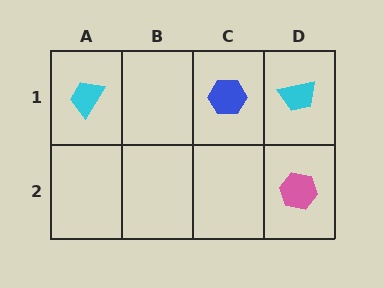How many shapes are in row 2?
1 shape.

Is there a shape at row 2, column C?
No, that cell is empty.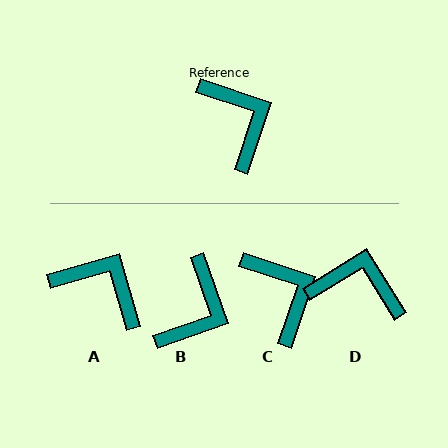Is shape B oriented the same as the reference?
No, it is off by about 52 degrees.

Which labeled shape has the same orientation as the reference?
C.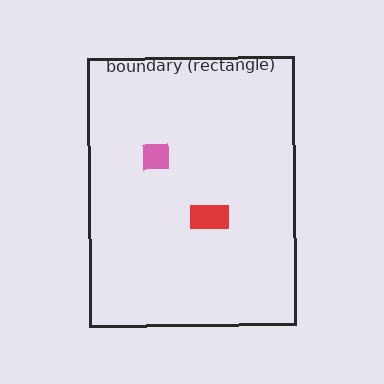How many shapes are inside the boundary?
2 inside, 0 outside.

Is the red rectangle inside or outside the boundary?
Inside.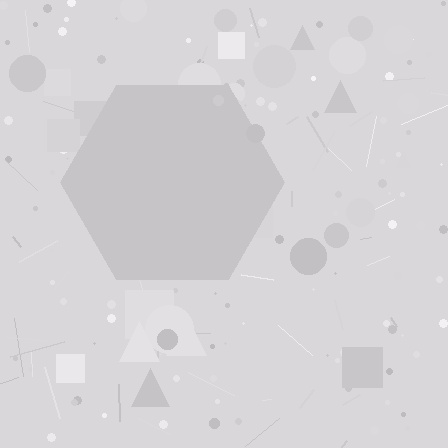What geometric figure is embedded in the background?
A hexagon is embedded in the background.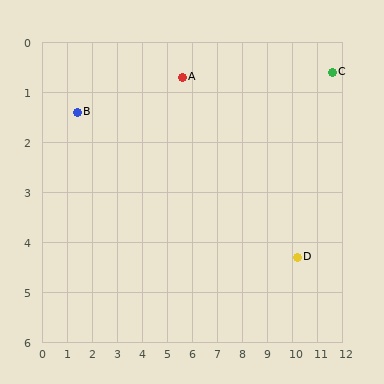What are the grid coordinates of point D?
Point D is at approximately (10.2, 4.3).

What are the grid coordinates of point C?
Point C is at approximately (11.6, 0.6).